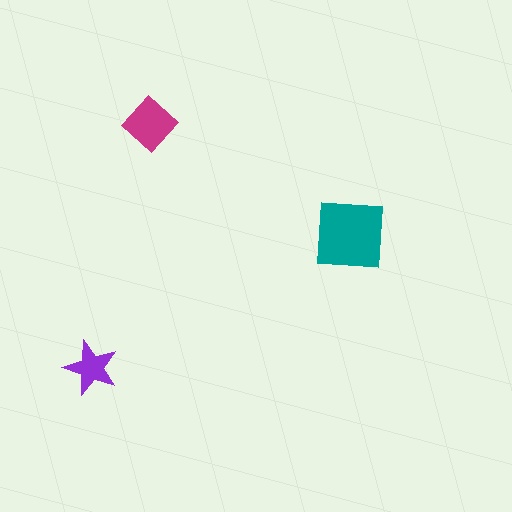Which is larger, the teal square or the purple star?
The teal square.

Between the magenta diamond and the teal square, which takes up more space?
The teal square.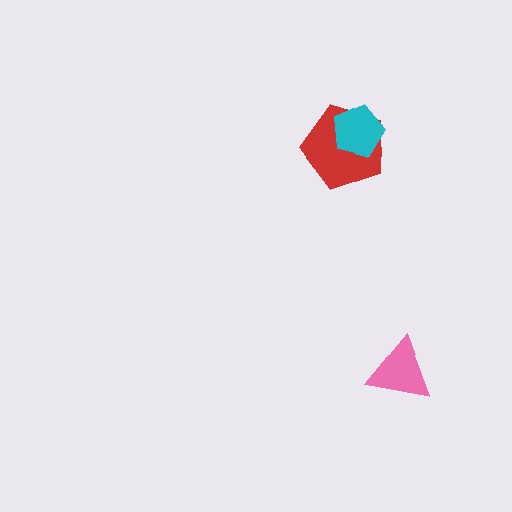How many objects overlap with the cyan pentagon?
1 object overlaps with the cyan pentagon.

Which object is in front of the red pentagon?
The cyan pentagon is in front of the red pentagon.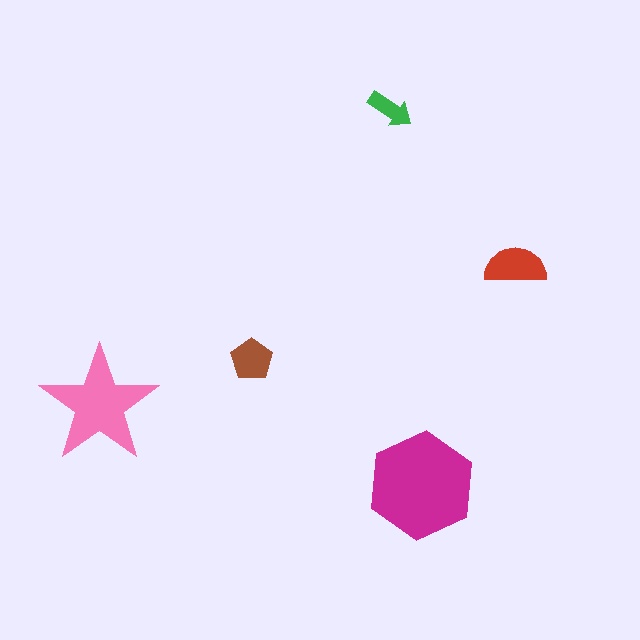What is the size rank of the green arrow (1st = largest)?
5th.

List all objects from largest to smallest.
The magenta hexagon, the pink star, the red semicircle, the brown pentagon, the green arrow.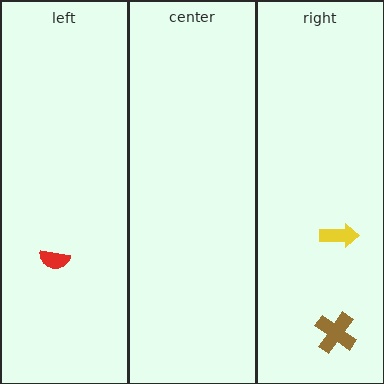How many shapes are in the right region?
2.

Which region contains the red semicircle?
The left region.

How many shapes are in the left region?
1.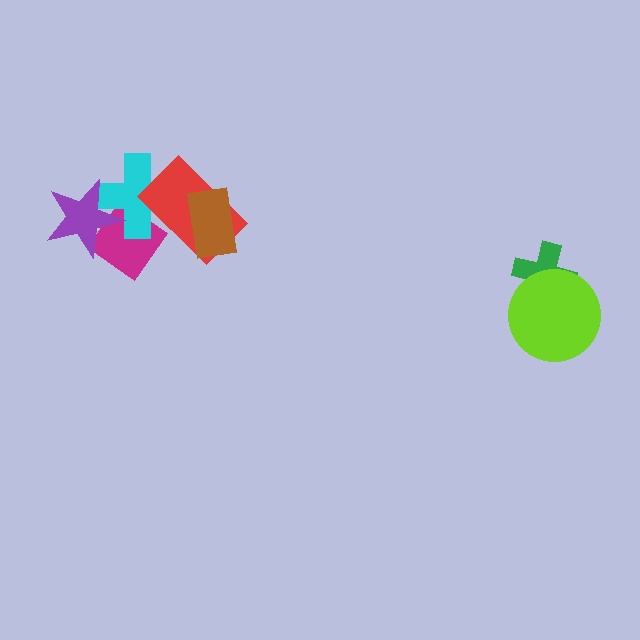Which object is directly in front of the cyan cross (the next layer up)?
The red rectangle is directly in front of the cyan cross.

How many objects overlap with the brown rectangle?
1 object overlaps with the brown rectangle.